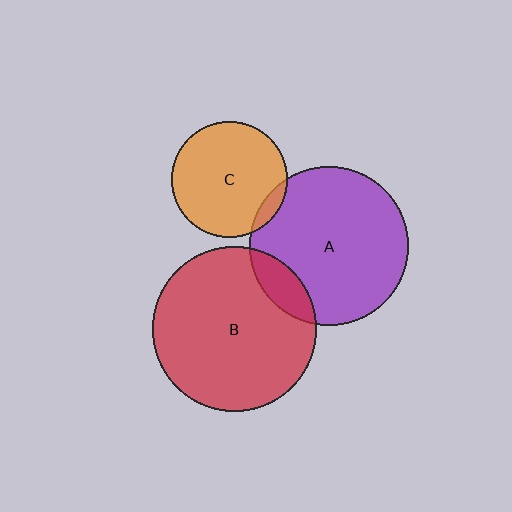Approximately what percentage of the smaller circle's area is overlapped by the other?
Approximately 10%.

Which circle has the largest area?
Circle B (red).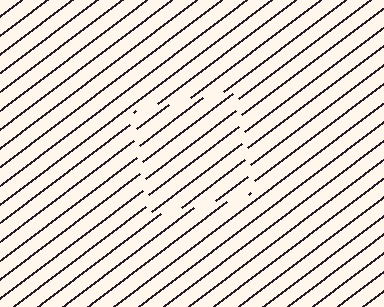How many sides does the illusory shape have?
4 sides — the line-ends trace a square.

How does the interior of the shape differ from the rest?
The interior of the shape contains the same grating, shifted by half a period — the contour is defined by the phase discontinuity where line-ends from the inner and outer gratings abut.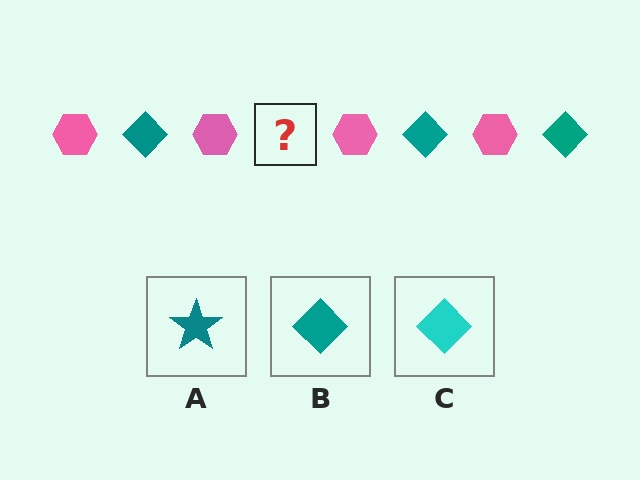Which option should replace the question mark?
Option B.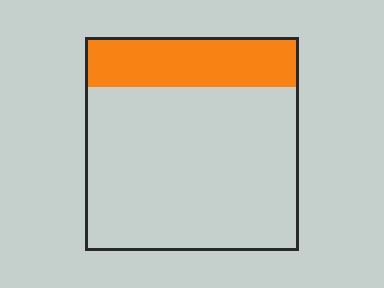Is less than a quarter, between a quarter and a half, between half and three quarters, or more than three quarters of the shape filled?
Less than a quarter.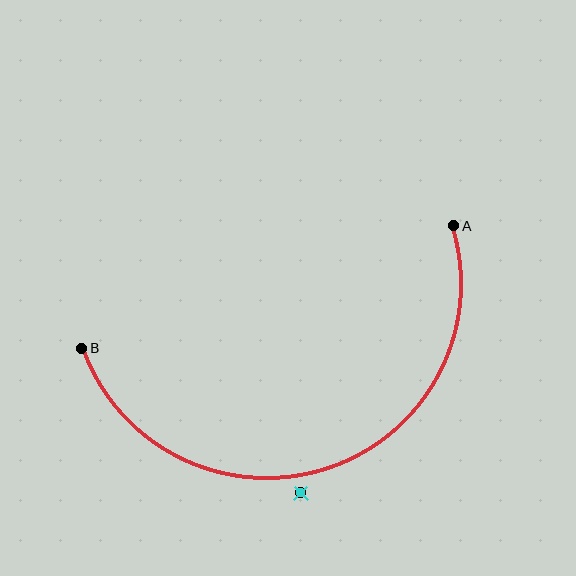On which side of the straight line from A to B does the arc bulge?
The arc bulges below the straight line connecting A and B.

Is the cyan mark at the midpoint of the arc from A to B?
No — the cyan mark does not lie on the arc at all. It sits slightly outside the curve.